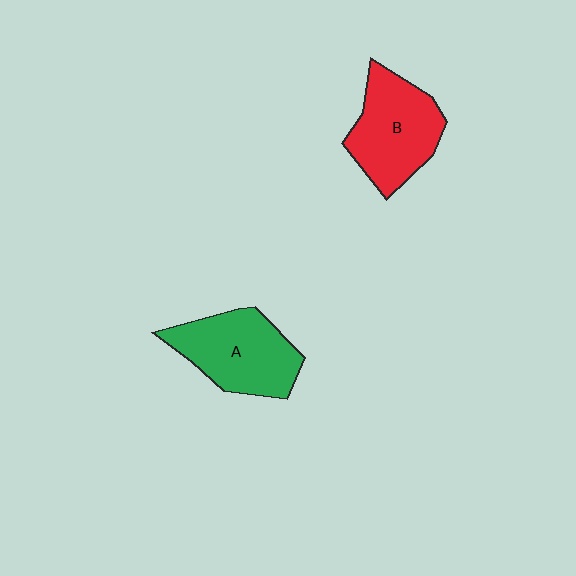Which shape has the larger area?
Shape A (green).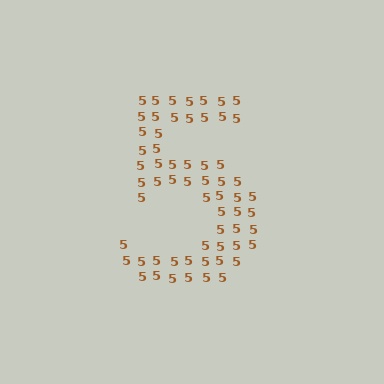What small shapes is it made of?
It is made of small digit 5's.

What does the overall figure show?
The overall figure shows the digit 5.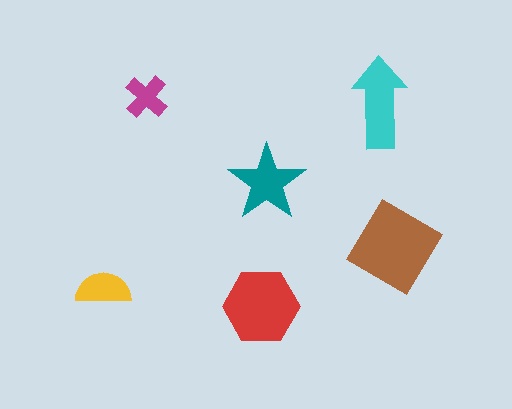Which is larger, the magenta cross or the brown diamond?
The brown diamond.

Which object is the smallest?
The magenta cross.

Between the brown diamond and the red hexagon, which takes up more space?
The brown diamond.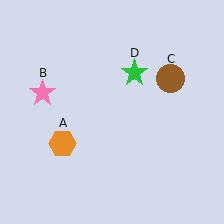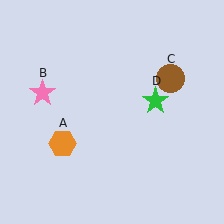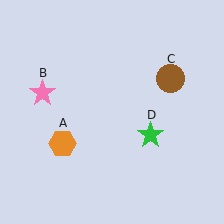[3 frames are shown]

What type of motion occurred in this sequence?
The green star (object D) rotated clockwise around the center of the scene.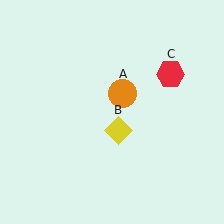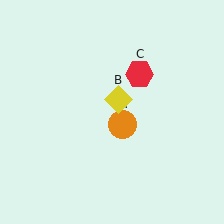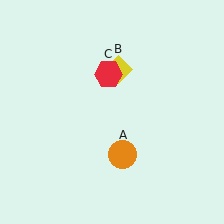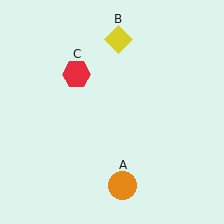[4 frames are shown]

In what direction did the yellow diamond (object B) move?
The yellow diamond (object B) moved up.